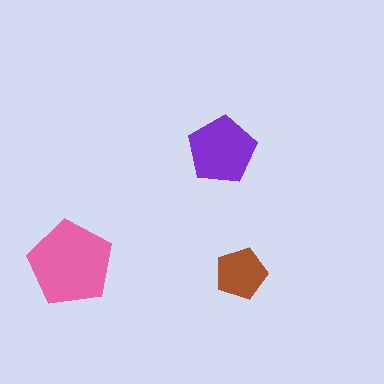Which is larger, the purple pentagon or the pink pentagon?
The pink one.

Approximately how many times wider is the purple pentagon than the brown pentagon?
About 1.5 times wider.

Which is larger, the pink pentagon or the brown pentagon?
The pink one.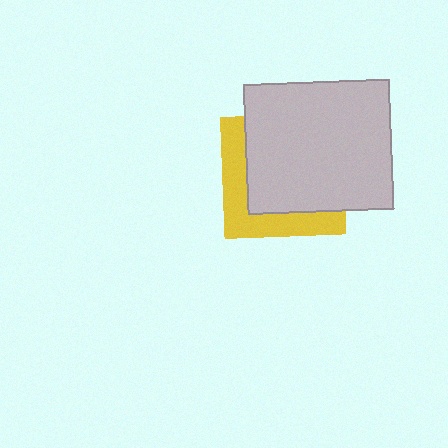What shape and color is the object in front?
The object in front is a light gray rectangle.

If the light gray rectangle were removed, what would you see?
You would see the complete yellow square.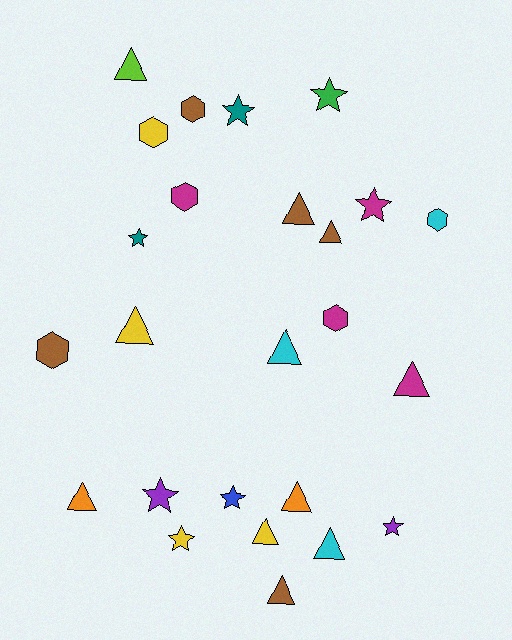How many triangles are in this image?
There are 11 triangles.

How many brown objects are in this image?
There are 5 brown objects.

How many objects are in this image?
There are 25 objects.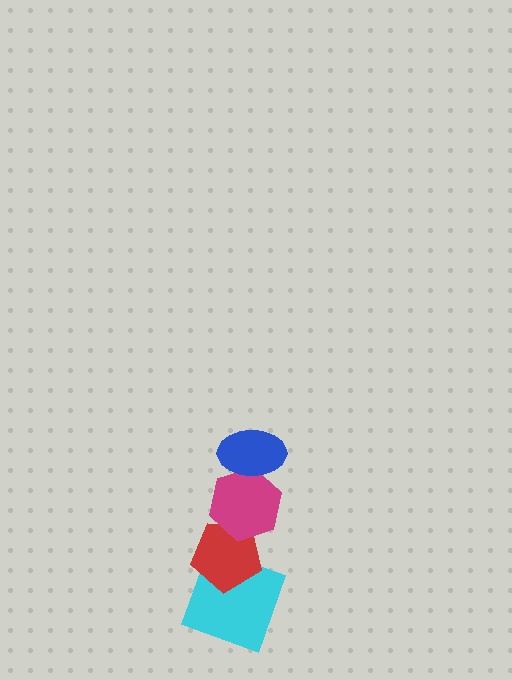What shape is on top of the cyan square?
The red pentagon is on top of the cyan square.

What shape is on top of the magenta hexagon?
The blue ellipse is on top of the magenta hexagon.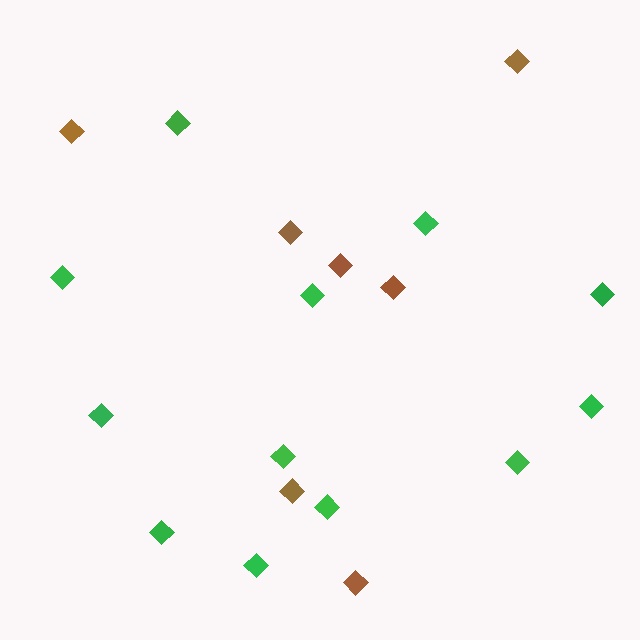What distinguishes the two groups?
There are 2 groups: one group of brown diamonds (7) and one group of green diamonds (12).